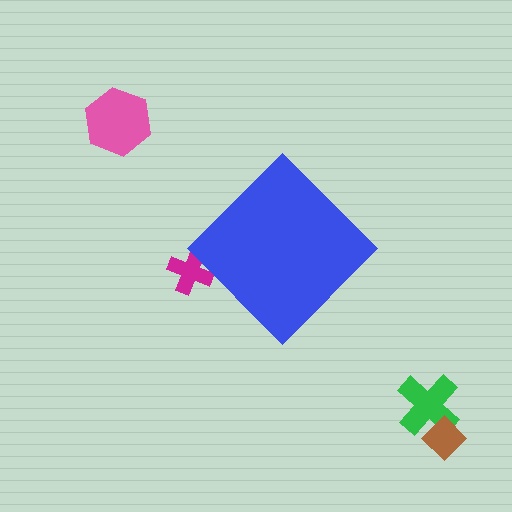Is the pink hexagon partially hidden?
No, the pink hexagon is fully visible.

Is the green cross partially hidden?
No, the green cross is fully visible.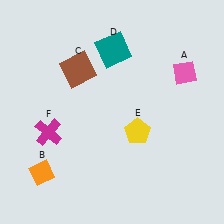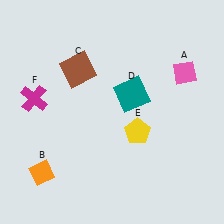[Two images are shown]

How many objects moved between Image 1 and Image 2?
2 objects moved between the two images.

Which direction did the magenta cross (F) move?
The magenta cross (F) moved up.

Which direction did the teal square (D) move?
The teal square (D) moved down.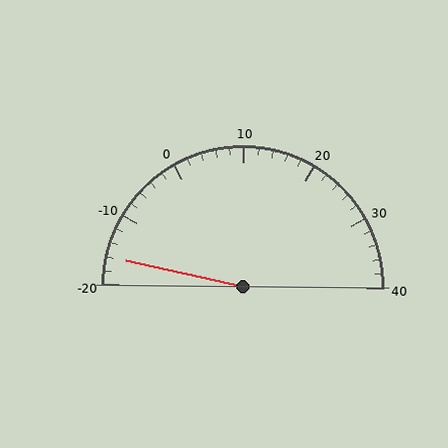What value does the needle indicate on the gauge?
The needle indicates approximately -16.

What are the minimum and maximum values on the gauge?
The gauge ranges from -20 to 40.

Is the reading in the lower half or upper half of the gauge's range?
The reading is in the lower half of the range (-20 to 40).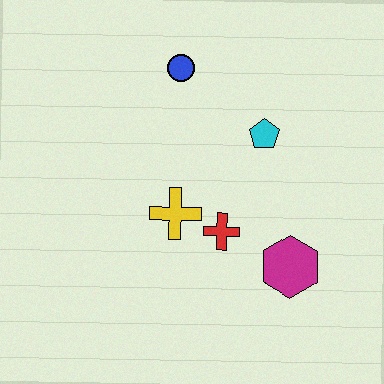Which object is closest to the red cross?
The yellow cross is closest to the red cross.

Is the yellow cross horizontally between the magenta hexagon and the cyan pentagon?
No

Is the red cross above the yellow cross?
No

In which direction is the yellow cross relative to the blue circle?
The yellow cross is below the blue circle.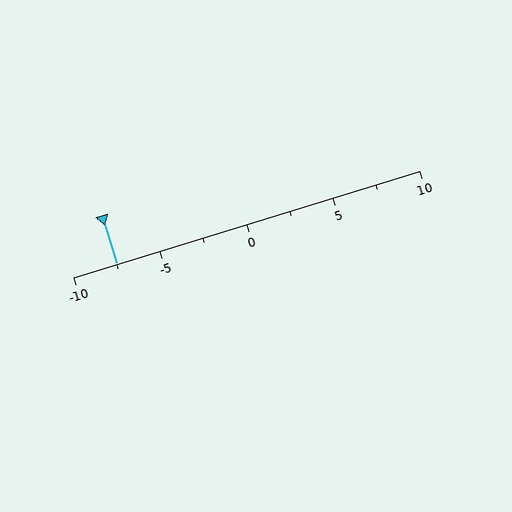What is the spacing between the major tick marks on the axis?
The major ticks are spaced 5 apart.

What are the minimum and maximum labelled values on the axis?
The axis runs from -10 to 10.